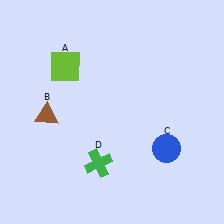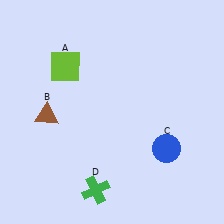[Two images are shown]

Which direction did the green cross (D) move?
The green cross (D) moved down.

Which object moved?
The green cross (D) moved down.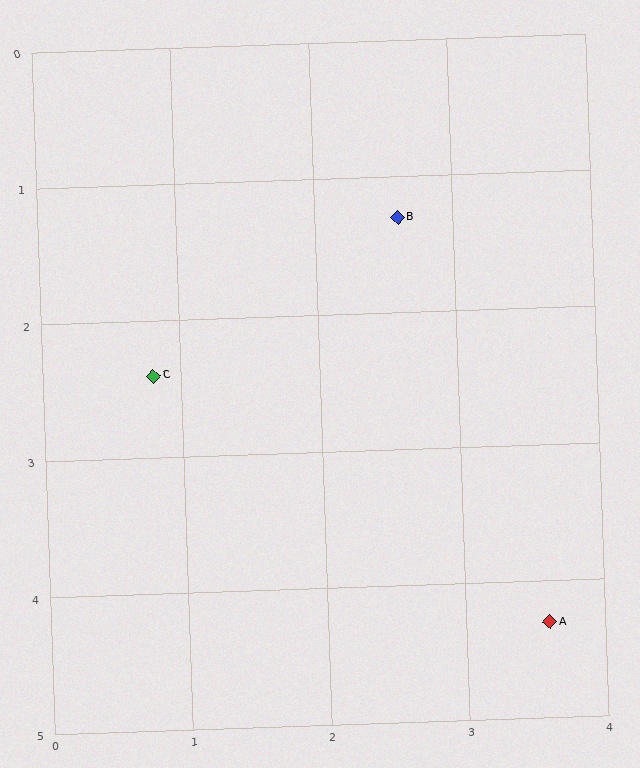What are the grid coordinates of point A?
Point A is at approximately (3.6, 4.3).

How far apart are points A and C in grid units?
Points A and C are about 3.4 grid units apart.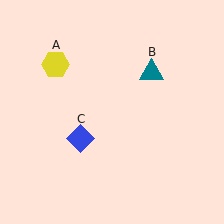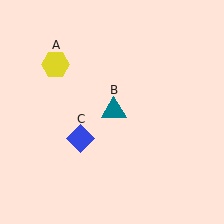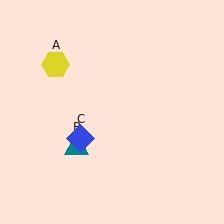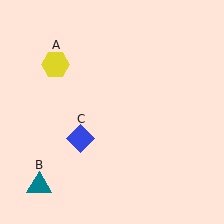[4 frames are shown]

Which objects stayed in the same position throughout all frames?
Yellow hexagon (object A) and blue diamond (object C) remained stationary.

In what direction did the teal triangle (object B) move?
The teal triangle (object B) moved down and to the left.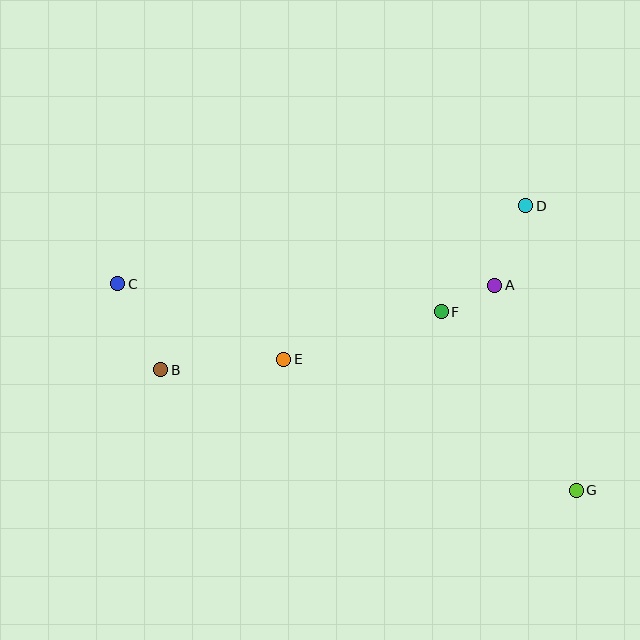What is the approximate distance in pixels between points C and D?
The distance between C and D is approximately 415 pixels.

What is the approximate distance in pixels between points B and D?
The distance between B and D is approximately 401 pixels.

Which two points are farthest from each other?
Points C and G are farthest from each other.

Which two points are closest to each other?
Points A and F are closest to each other.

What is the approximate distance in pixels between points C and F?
The distance between C and F is approximately 324 pixels.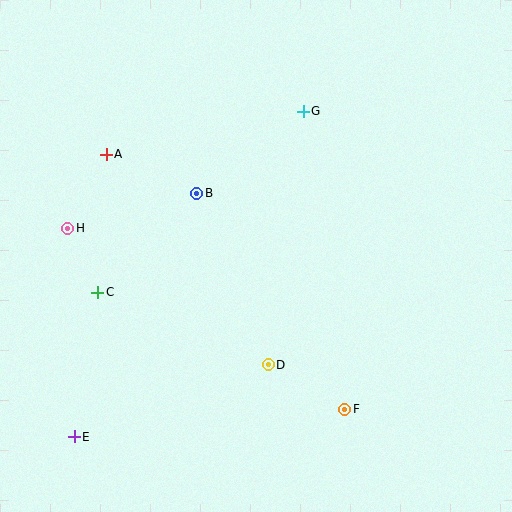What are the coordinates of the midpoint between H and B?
The midpoint between H and B is at (132, 211).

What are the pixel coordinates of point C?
Point C is at (98, 292).